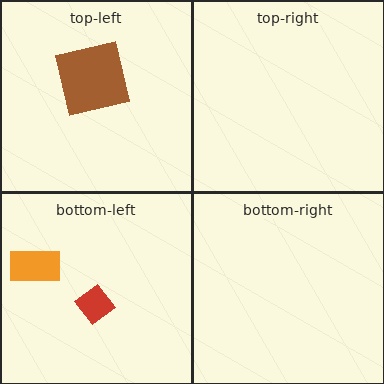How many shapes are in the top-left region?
1.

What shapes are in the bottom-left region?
The orange rectangle, the red diamond.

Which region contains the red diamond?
The bottom-left region.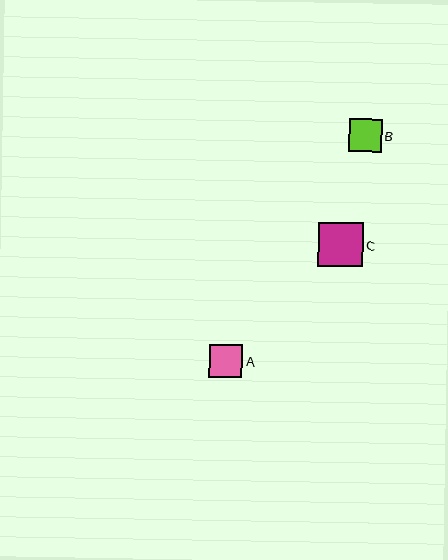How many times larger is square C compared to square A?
Square C is approximately 1.3 times the size of square A.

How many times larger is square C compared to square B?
Square C is approximately 1.3 times the size of square B.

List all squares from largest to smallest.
From largest to smallest: C, A, B.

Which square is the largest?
Square C is the largest with a size of approximately 44 pixels.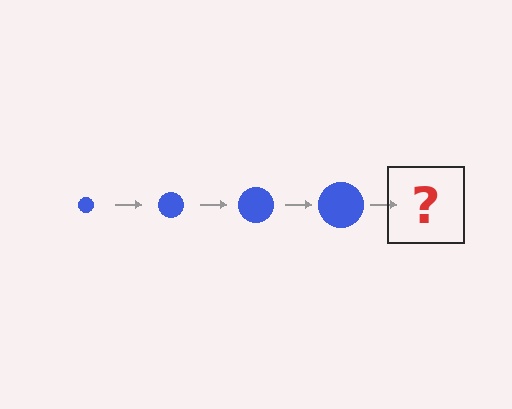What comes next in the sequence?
The next element should be a blue circle, larger than the previous one.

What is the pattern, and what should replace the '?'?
The pattern is that the circle gets progressively larger each step. The '?' should be a blue circle, larger than the previous one.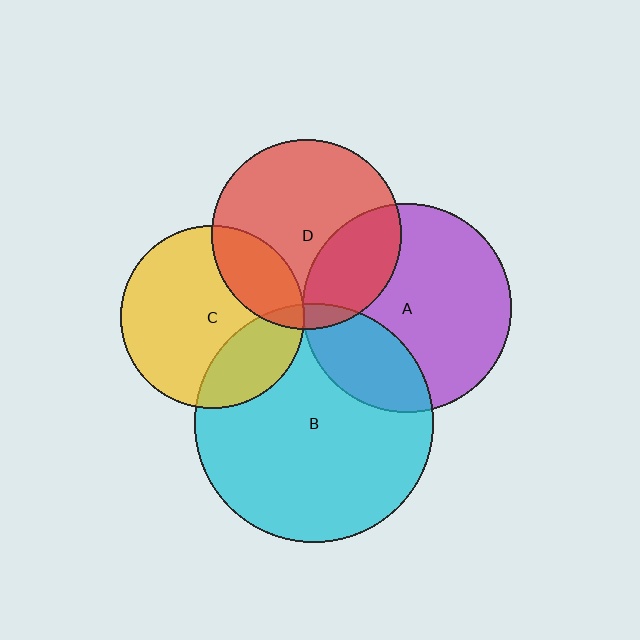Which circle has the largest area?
Circle B (cyan).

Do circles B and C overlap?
Yes.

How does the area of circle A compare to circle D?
Approximately 1.2 times.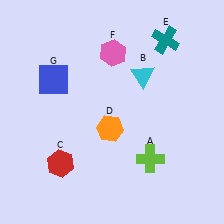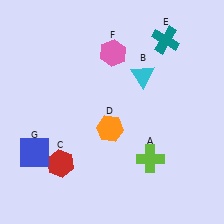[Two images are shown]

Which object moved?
The blue square (G) moved down.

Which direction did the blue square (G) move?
The blue square (G) moved down.